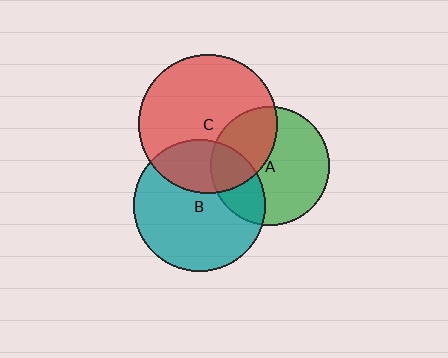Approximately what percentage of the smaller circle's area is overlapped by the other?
Approximately 25%.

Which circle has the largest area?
Circle C (red).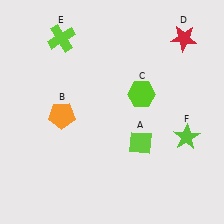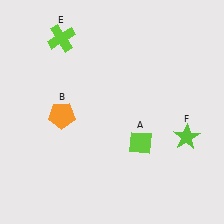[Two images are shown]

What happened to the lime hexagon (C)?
The lime hexagon (C) was removed in Image 2. It was in the top-right area of Image 1.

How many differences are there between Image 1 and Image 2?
There are 2 differences between the two images.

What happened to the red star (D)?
The red star (D) was removed in Image 2. It was in the top-right area of Image 1.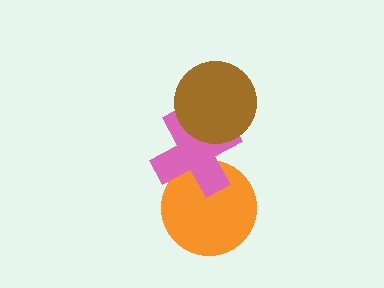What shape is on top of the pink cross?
The brown circle is on top of the pink cross.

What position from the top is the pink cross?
The pink cross is 2nd from the top.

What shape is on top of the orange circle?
The pink cross is on top of the orange circle.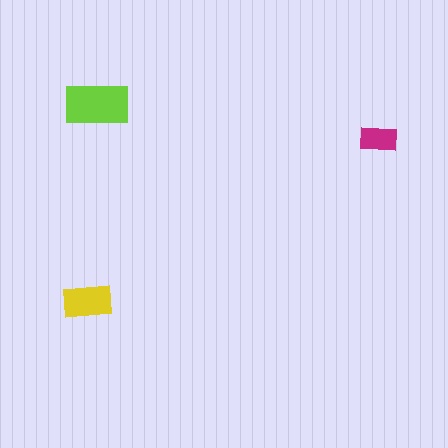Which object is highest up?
The lime rectangle is topmost.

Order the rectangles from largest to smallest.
the lime one, the yellow one, the magenta one.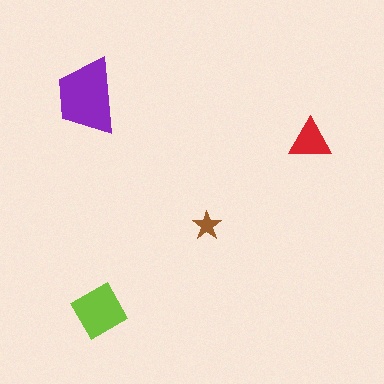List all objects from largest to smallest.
The purple trapezoid, the lime diamond, the red triangle, the brown star.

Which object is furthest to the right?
The red triangle is rightmost.